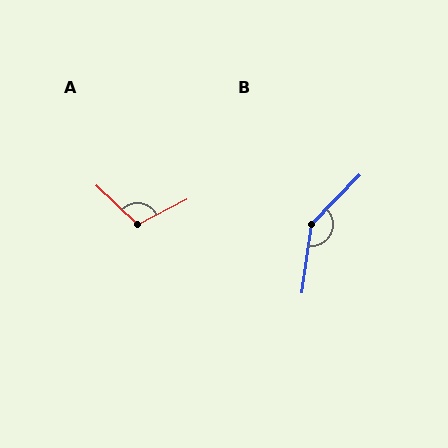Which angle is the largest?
B, at approximately 144 degrees.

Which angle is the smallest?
A, at approximately 109 degrees.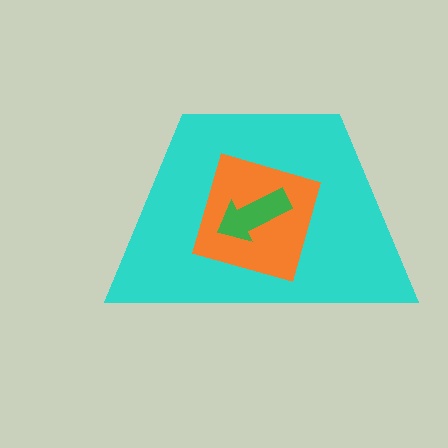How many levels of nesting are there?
3.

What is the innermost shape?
The green arrow.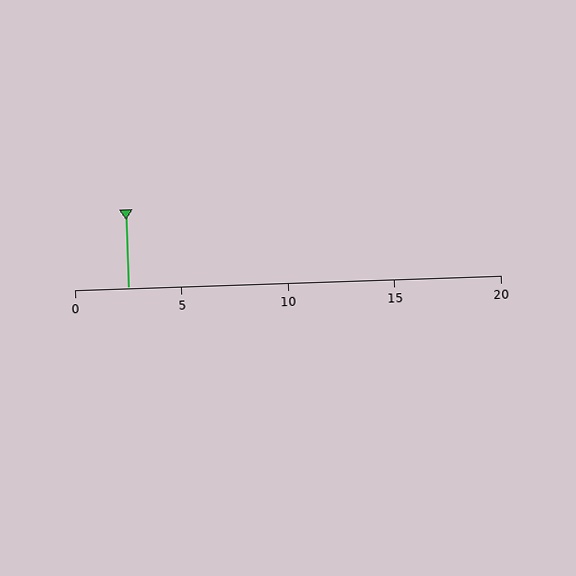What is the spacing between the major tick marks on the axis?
The major ticks are spaced 5 apart.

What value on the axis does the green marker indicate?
The marker indicates approximately 2.5.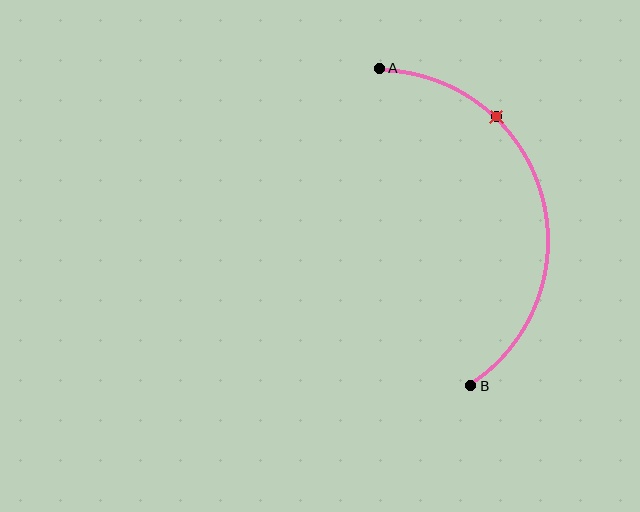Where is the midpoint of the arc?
The arc midpoint is the point on the curve farthest from the straight line joining A and B. It sits to the right of that line.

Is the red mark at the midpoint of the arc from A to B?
No. The red mark lies on the arc but is closer to endpoint A. The arc midpoint would be at the point on the curve equidistant along the arc from both A and B.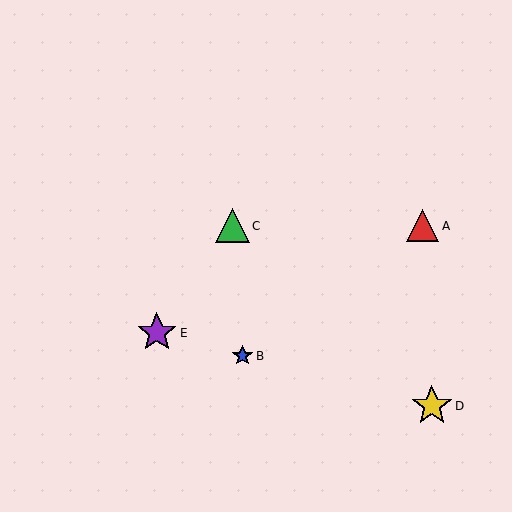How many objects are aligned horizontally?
2 objects (A, C) are aligned horizontally.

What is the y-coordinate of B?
Object B is at y≈356.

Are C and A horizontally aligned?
Yes, both are at y≈226.